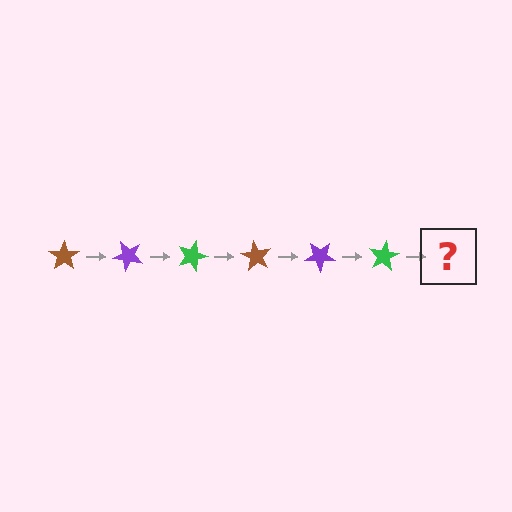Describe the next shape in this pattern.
It should be a brown star, rotated 270 degrees from the start.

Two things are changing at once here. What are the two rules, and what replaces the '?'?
The two rules are that it rotates 45 degrees each step and the color cycles through brown, purple, and green. The '?' should be a brown star, rotated 270 degrees from the start.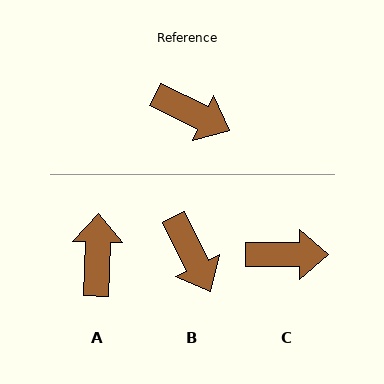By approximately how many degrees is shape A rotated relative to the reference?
Approximately 114 degrees counter-clockwise.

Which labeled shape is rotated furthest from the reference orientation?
A, about 114 degrees away.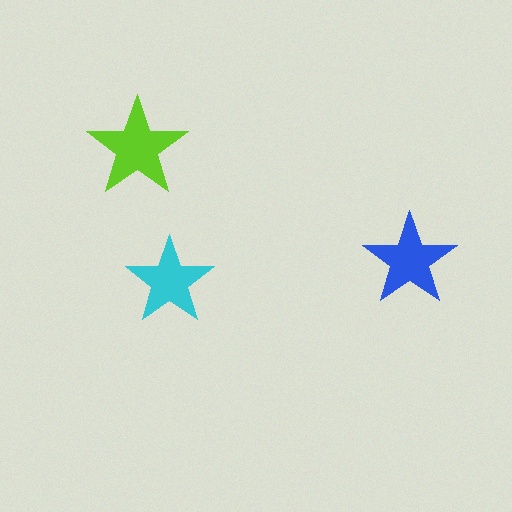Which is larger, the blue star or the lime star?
The lime one.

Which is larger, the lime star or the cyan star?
The lime one.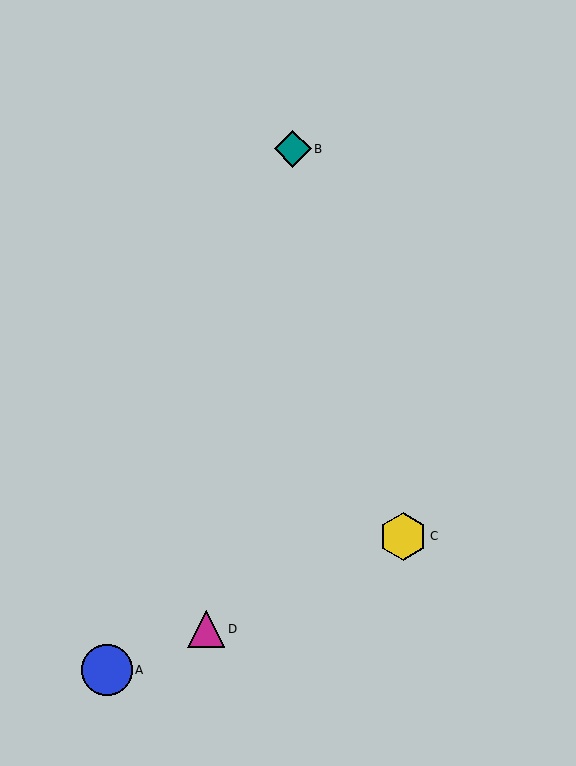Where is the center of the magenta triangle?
The center of the magenta triangle is at (206, 629).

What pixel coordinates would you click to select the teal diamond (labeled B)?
Click at (293, 149) to select the teal diamond B.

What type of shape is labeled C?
Shape C is a yellow hexagon.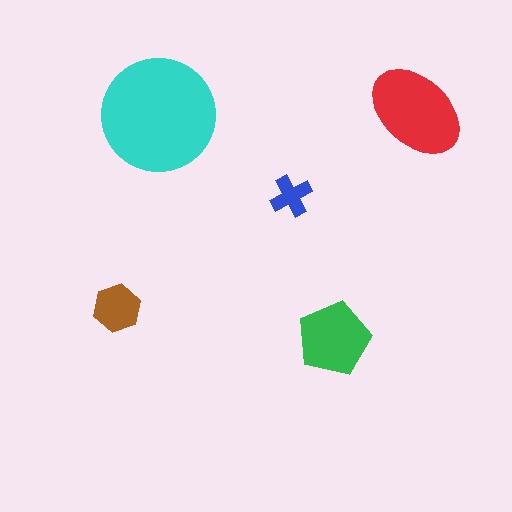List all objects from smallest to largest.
The blue cross, the brown hexagon, the green pentagon, the red ellipse, the cyan circle.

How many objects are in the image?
There are 5 objects in the image.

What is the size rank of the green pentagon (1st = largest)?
3rd.